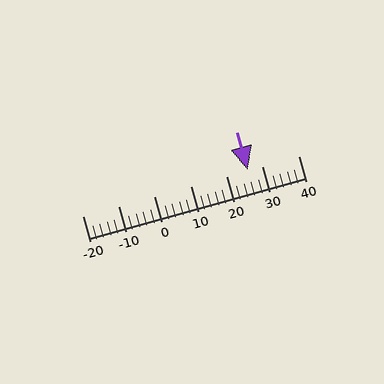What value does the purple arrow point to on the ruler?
The purple arrow points to approximately 26.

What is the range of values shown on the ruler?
The ruler shows values from -20 to 40.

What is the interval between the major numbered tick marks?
The major tick marks are spaced 10 units apart.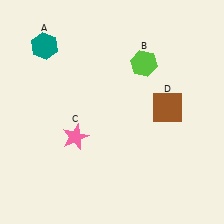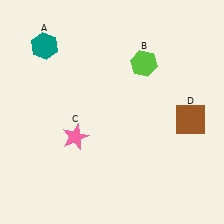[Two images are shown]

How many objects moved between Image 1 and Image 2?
1 object moved between the two images.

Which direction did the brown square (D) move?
The brown square (D) moved right.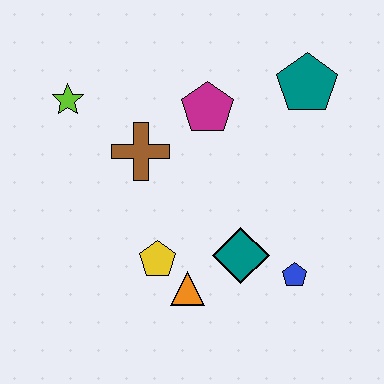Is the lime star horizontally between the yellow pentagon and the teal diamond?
No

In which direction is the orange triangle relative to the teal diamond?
The orange triangle is to the left of the teal diamond.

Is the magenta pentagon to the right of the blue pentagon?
No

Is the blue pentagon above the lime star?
No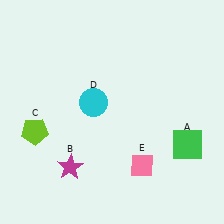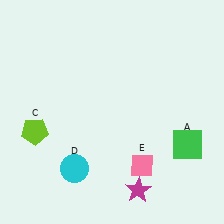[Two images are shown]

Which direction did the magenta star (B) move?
The magenta star (B) moved right.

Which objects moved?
The objects that moved are: the magenta star (B), the cyan circle (D).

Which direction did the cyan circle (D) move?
The cyan circle (D) moved down.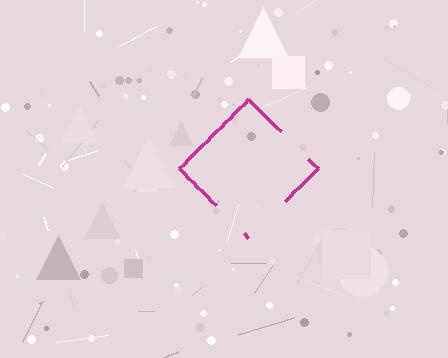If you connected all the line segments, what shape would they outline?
They would outline a diamond.